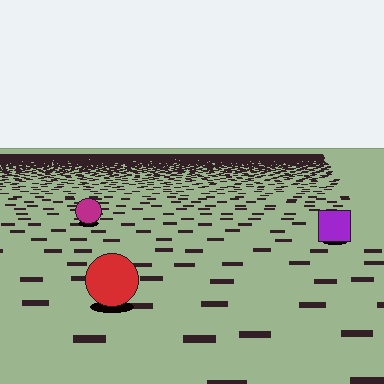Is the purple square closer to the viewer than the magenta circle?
Yes. The purple square is closer — you can tell from the texture gradient: the ground texture is coarser near it.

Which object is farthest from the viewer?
The magenta circle is farthest from the viewer. It appears smaller and the ground texture around it is denser.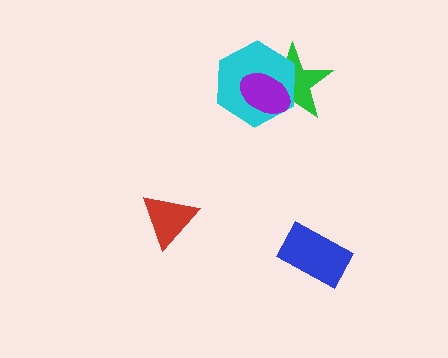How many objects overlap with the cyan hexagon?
2 objects overlap with the cyan hexagon.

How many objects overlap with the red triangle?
0 objects overlap with the red triangle.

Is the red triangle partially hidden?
No, no other shape covers it.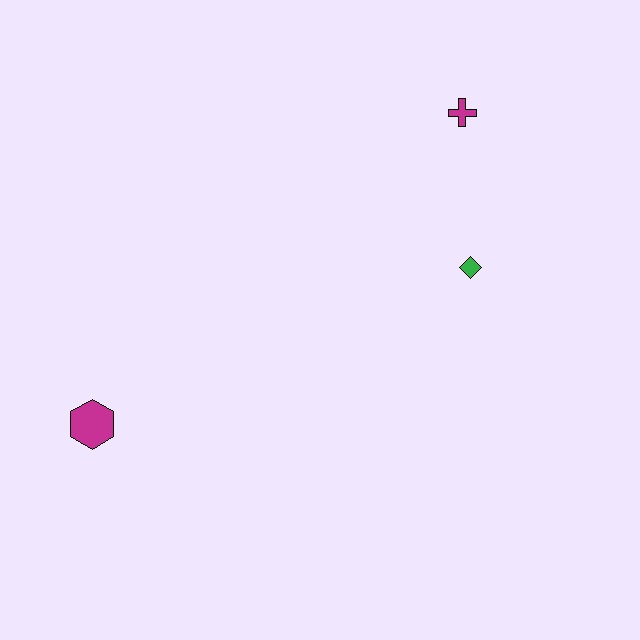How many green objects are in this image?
There is 1 green object.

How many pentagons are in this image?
There are no pentagons.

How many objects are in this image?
There are 3 objects.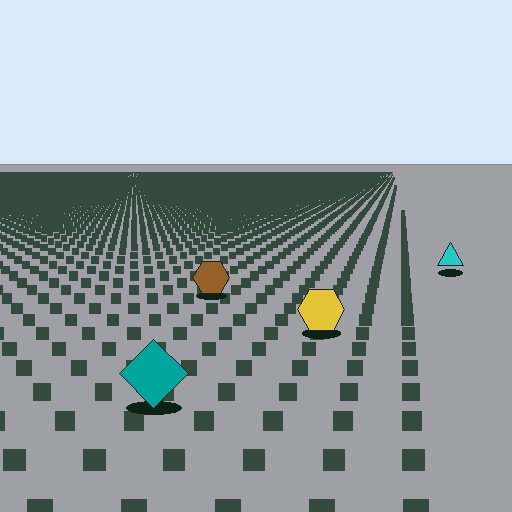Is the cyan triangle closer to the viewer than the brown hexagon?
No. The brown hexagon is closer — you can tell from the texture gradient: the ground texture is coarser near it.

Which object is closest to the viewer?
The teal diamond is closest. The texture marks near it are larger and more spread out.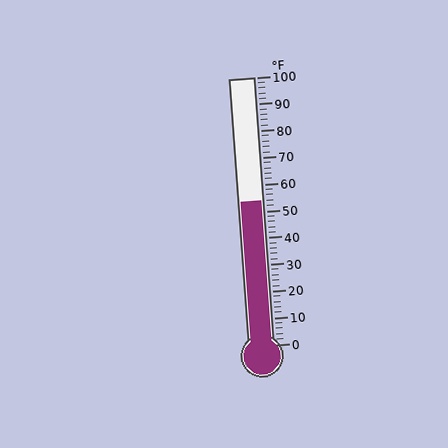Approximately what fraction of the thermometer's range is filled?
The thermometer is filled to approximately 55% of its range.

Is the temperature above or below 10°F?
The temperature is above 10°F.